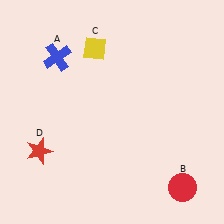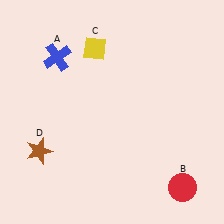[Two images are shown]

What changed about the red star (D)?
In Image 1, D is red. In Image 2, it changed to brown.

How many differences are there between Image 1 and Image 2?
There is 1 difference between the two images.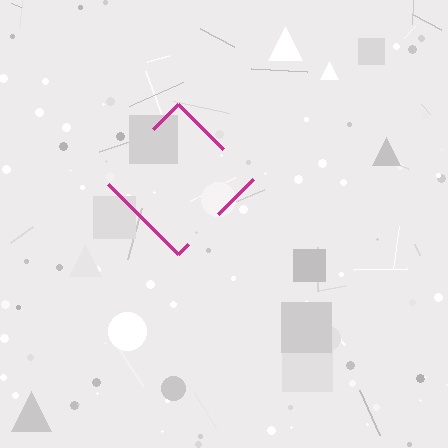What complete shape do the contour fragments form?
The contour fragments form a diamond.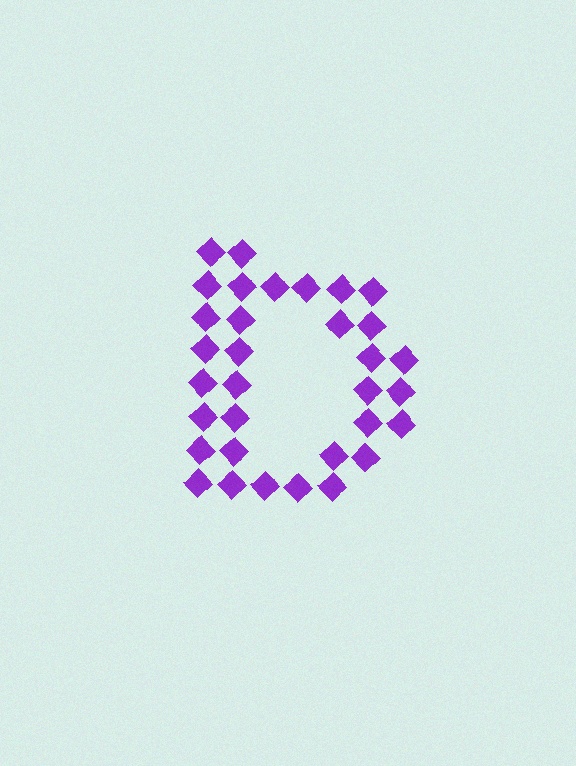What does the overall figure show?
The overall figure shows the letter D.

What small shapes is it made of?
It is made of small diamonds.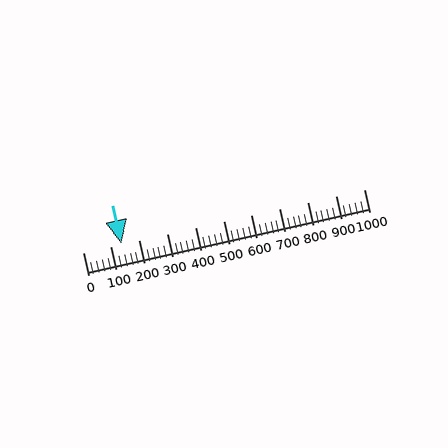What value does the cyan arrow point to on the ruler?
The cyan arrow points to approximately 137.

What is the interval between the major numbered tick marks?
The major tick marks are spaced 100 units apart.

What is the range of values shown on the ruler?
The ruler shows values from 0 to 1000.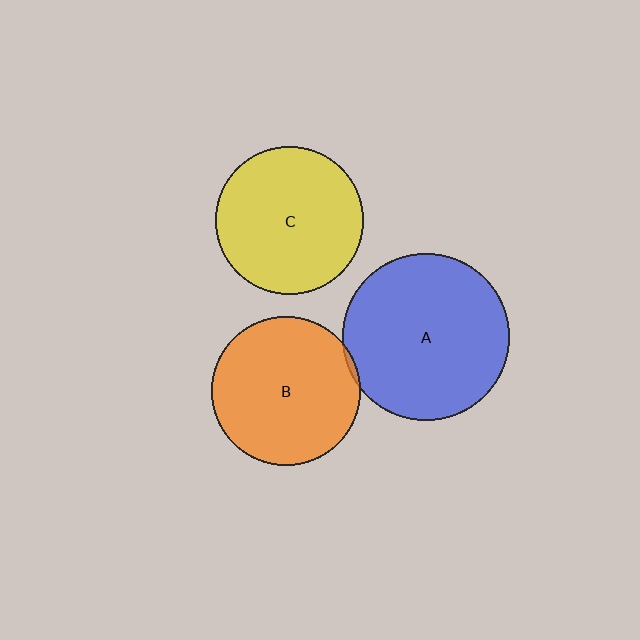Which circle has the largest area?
Circle A (blue).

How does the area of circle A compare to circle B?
Approximately 1.3 times.